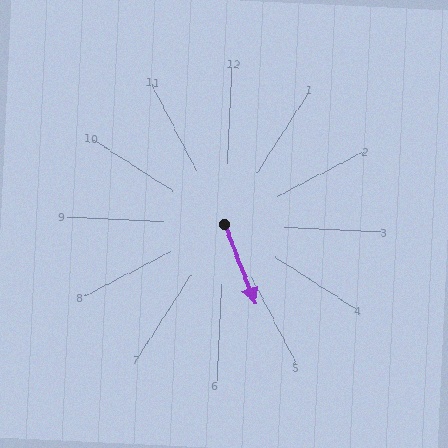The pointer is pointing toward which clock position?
Roughly 5 o'clock.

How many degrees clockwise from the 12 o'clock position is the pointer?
Approximately 156 degrees.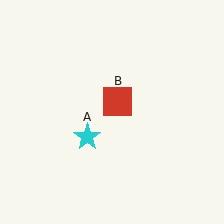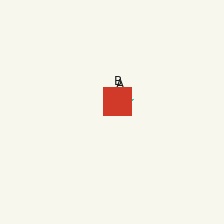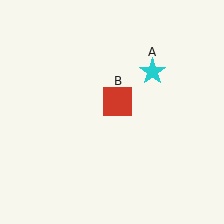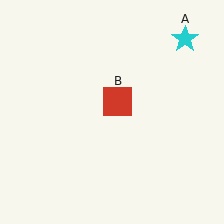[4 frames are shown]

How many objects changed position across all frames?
1 object changed position: cyan star (object A).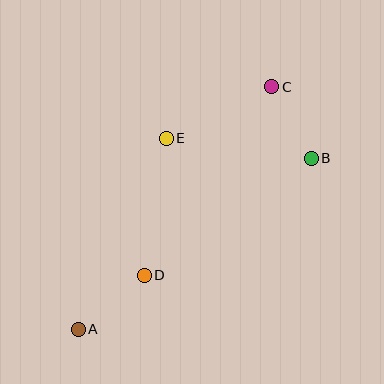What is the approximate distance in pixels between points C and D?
The distance between C and D is approximately 227 pixels.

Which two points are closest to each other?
Points B and C are closest to each other.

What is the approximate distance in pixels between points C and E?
The distance between C and E is approximately 117 pixels.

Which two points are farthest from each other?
Points A and C are farthest from each other.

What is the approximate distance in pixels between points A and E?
The distance between A and E is approximately 210 pixels.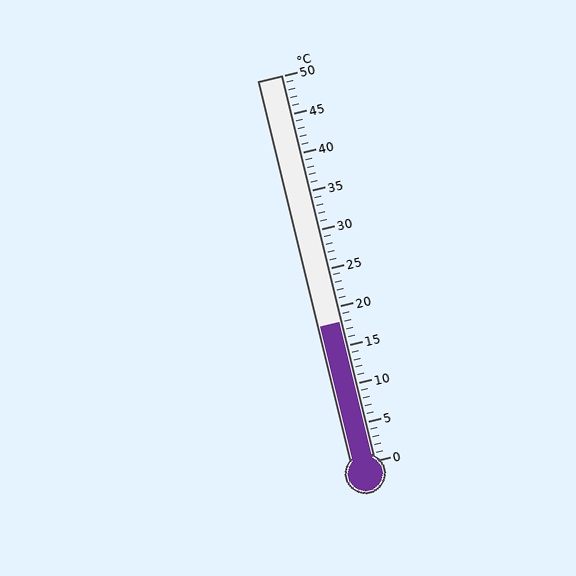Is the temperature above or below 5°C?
The temperature is above 5°C.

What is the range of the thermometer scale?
The thermometer scale ranges from 0°C to 50°C.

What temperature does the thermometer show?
The thermometer shows approximately 18°C.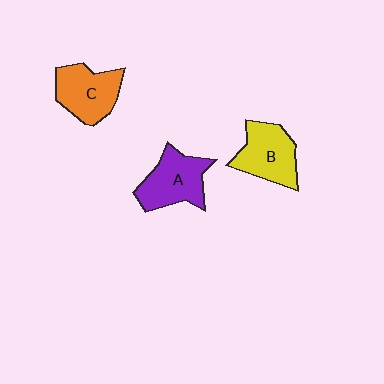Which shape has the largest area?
Shape A (purple).